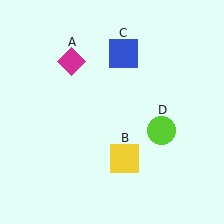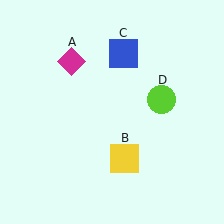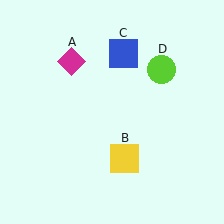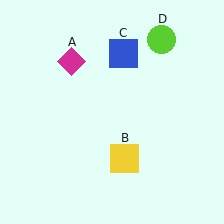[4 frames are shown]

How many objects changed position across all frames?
1 object changed position: lime circle (object D).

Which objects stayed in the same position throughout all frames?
Magenta diamond (object A) and yellow square (object B) and blue square (object C) remained stationary.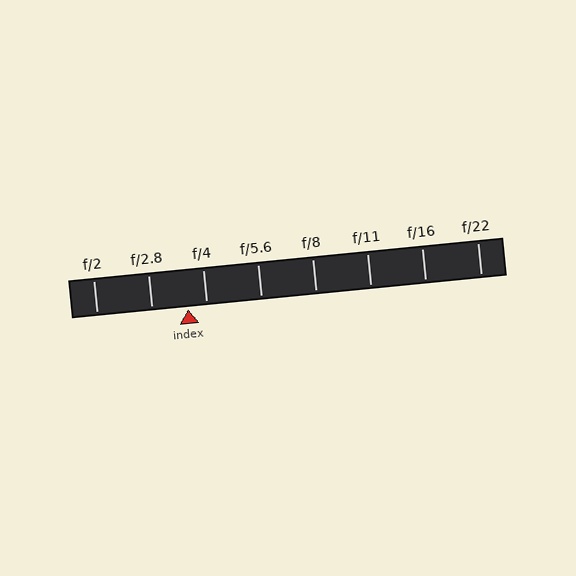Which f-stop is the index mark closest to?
The index mark is closest to f/4.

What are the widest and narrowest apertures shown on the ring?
The widest aperture shown is f/2 and the narrowest is f/22.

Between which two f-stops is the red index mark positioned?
The index mark is between f/2.8 and f/4.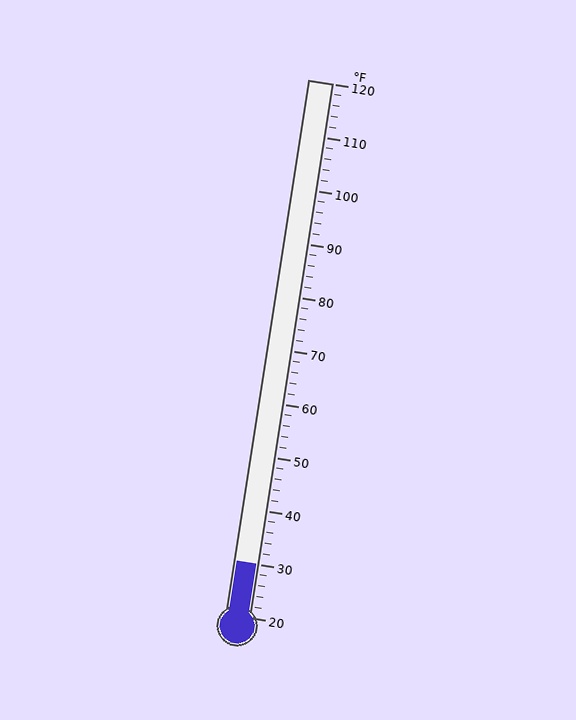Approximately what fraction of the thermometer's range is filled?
The thermometer is filled to approximately 10% of its range.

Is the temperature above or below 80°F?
The temperature is below 80°F.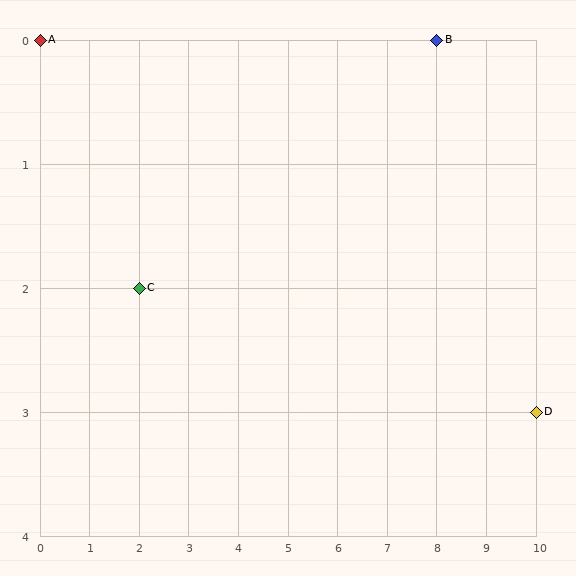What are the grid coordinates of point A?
Point A is at grid coordinates (0, 0).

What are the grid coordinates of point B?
Point B is at grid coordinates (8, 0).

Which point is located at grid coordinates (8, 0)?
Point B is at (8, 0).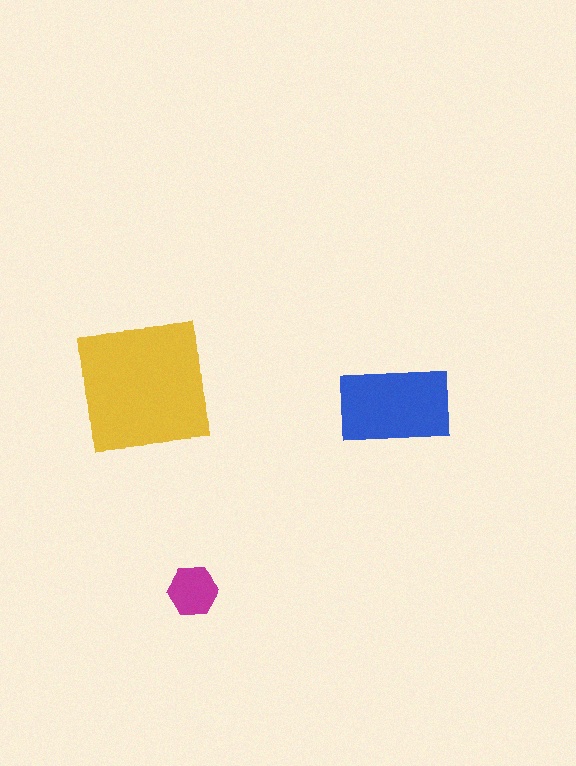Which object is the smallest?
The magenta hexagon.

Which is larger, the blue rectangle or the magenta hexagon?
The blue rectangle.